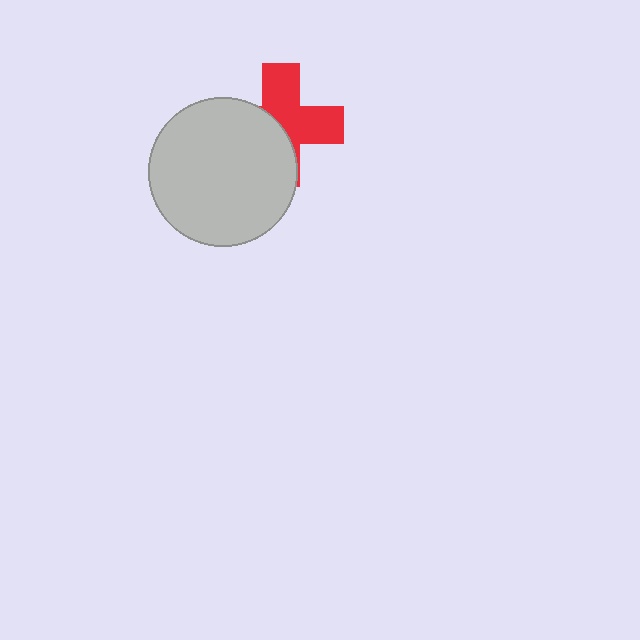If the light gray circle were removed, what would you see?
You would see the complete red cross.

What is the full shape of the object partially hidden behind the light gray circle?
The partially hidden object is a red cross.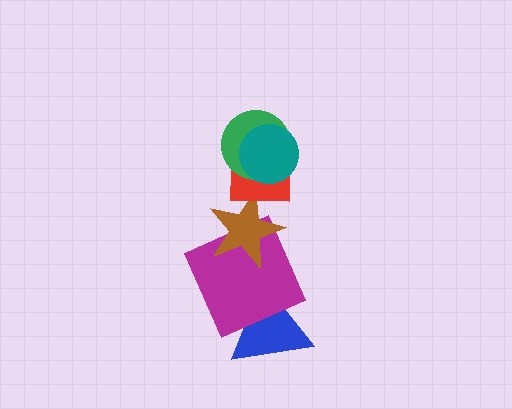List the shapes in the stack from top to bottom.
From top to bottom: the teal circle, the green circle, the red square, the brown star, the magenta square, the blue triangle.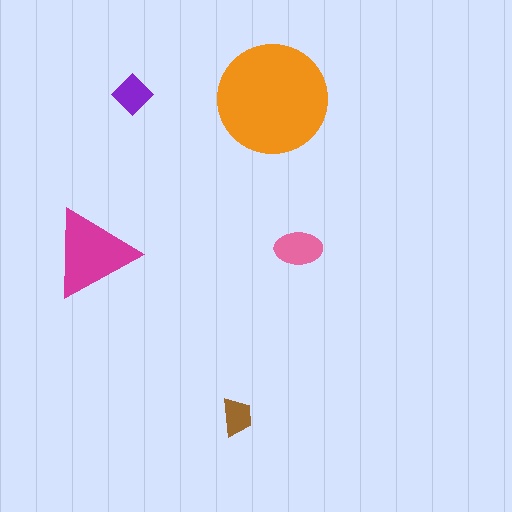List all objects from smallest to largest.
The brown trapezoid, the purple diamond, the pink ellipse, the magenta triangle, the orange circle.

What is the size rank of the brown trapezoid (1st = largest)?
5th.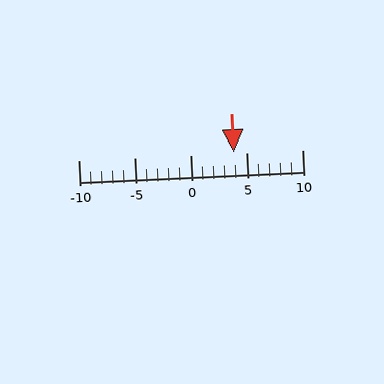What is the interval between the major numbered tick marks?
The major tick marks are spaced 5 units apart.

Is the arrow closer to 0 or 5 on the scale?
The arrow is closer to 5.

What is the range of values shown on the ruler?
The ruler shows values from -10 to 10.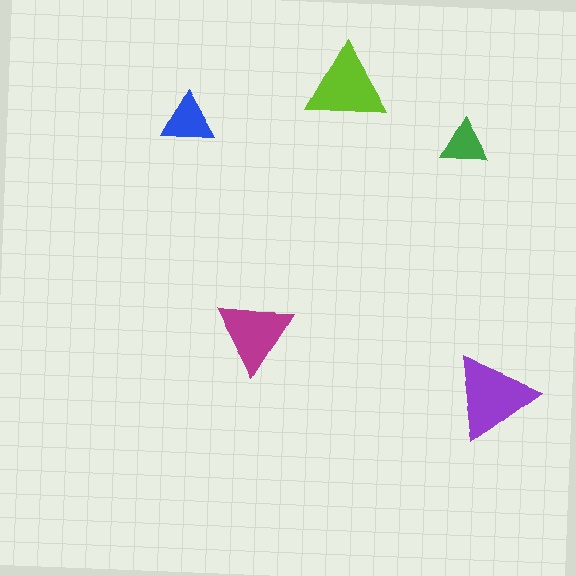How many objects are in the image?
There are 5 objects in the image.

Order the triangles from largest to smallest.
the purple one, the lime one, the magenta one, the blue one, the green one.